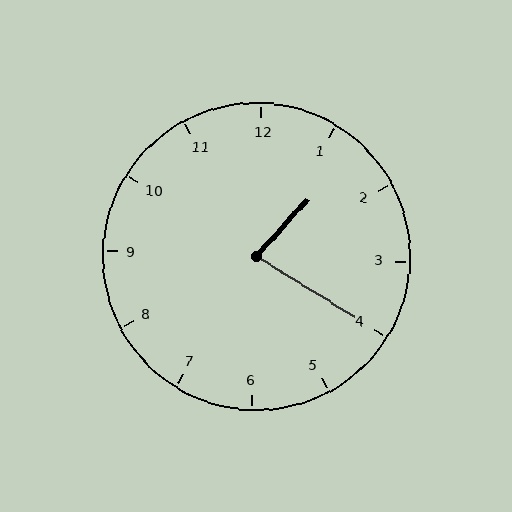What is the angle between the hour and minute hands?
Approximately 80 degrees.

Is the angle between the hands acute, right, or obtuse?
It is acute.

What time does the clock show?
1:20.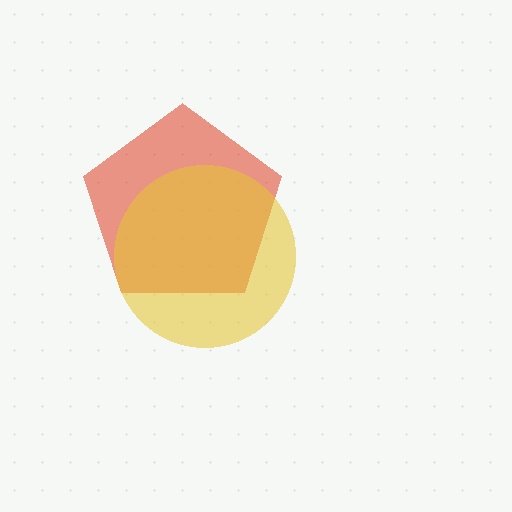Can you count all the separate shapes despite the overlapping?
Yes, there are 2 separate shapes.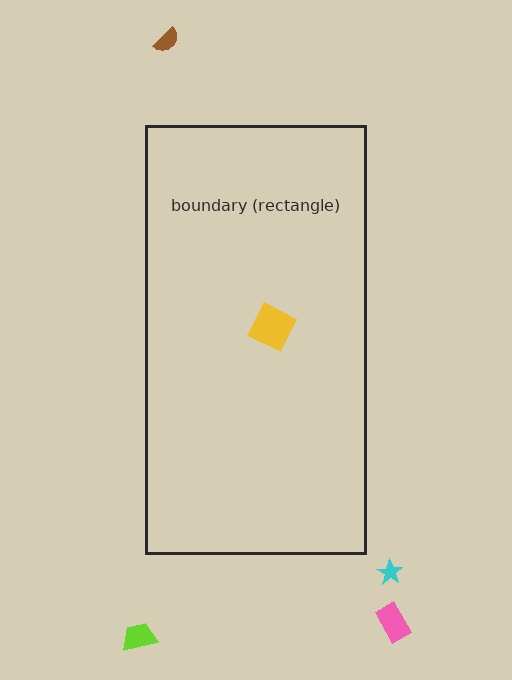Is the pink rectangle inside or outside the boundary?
Outside.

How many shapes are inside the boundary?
1 inside, 4 outside.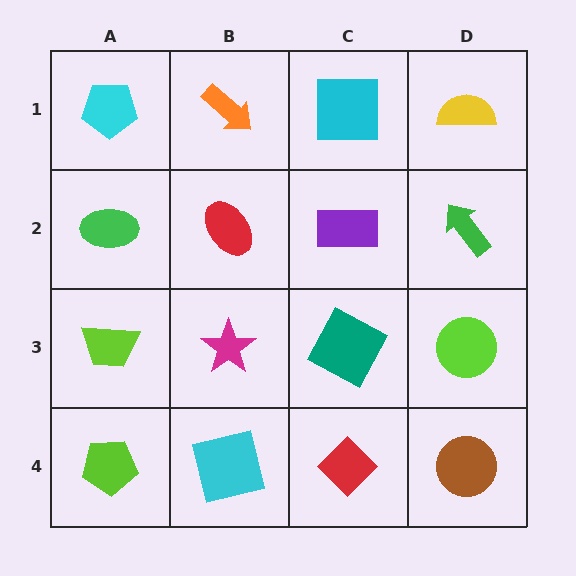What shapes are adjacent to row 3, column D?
A green arrow (row 2, column D), a brown circle (row 4, column D), a teal square (row 3, column C).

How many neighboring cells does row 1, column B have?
3.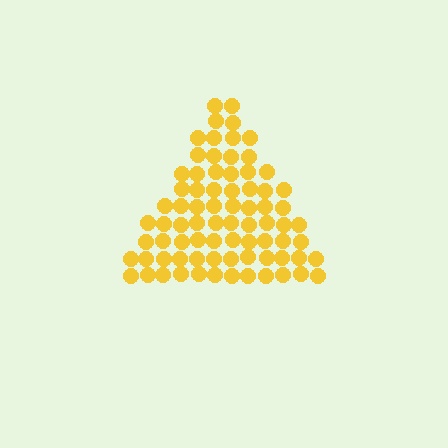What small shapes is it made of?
It is made of small circles.